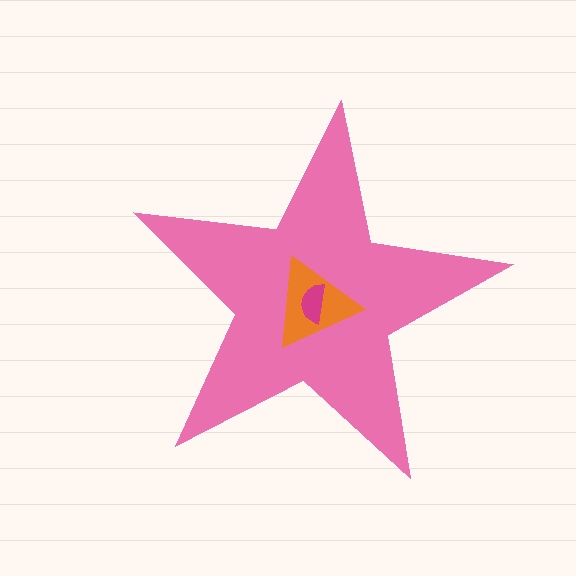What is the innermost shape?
The magenta semicircle.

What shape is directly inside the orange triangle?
The magenta semicircle.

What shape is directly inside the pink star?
The orange triangle.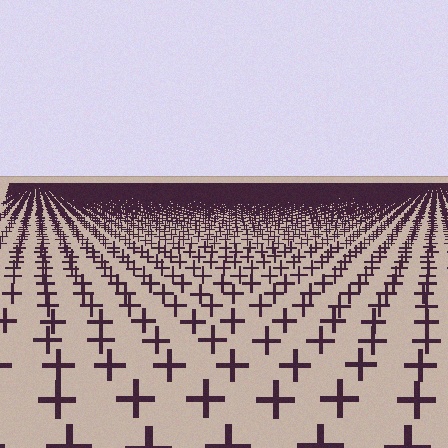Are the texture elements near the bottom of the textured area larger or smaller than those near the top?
Larger. Near the bottom, elements are closer to the viewer and appear at a bigger on-screen size.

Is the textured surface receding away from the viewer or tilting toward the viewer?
The surface is receding away from the viewer. Texture elements get smaller and denser toward the top.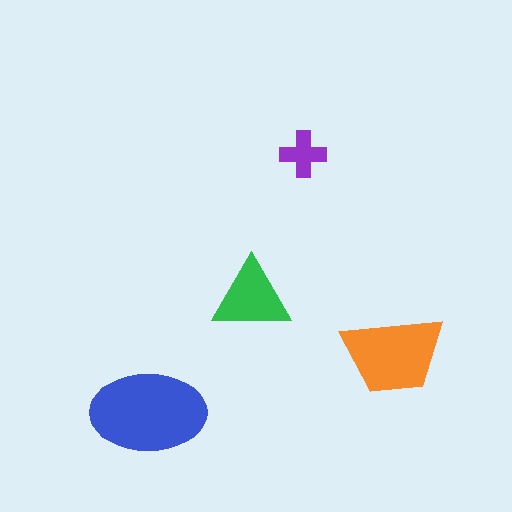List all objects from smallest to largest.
The purple cross, the green triangle, the orange trapezoid, the blue ellipse.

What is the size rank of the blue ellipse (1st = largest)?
1st.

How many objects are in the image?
There are 4 objects in the image.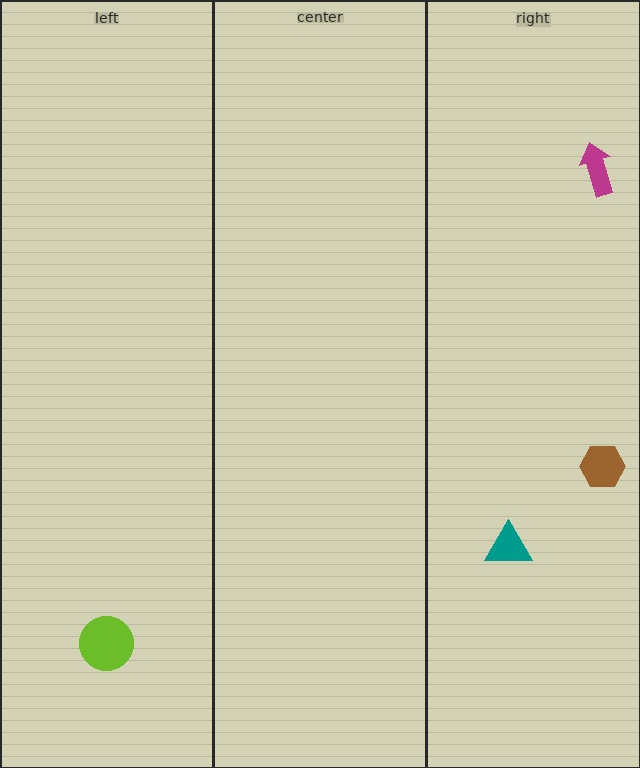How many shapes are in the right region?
3.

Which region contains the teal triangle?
The right region.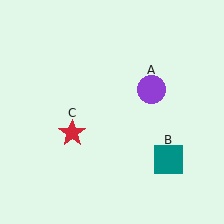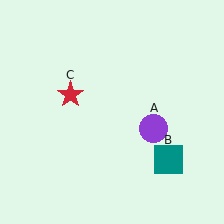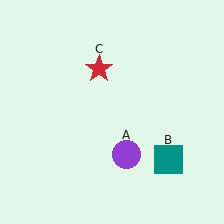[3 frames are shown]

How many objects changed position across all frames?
2 objects changed position: purple circle (object A), red star (object C).